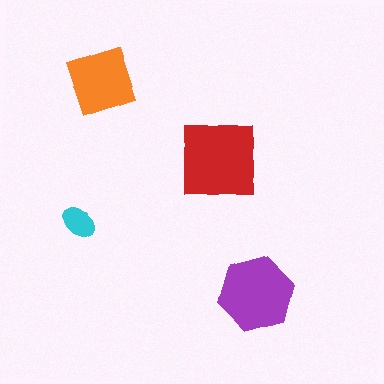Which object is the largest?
The red square.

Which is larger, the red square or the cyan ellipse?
The red square.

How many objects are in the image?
There are 4 objects in the image.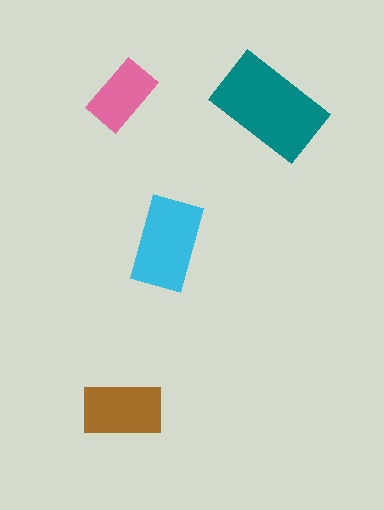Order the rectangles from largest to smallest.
the teal one, the cyan one, the brown one, the pink one.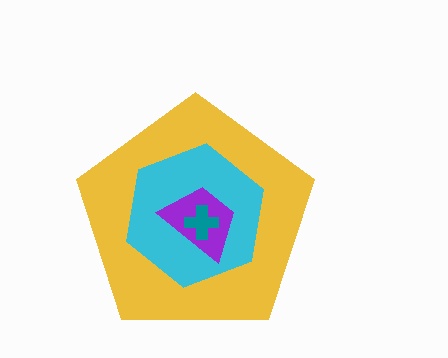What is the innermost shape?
The teal cross.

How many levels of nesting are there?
4.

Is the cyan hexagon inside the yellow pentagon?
Yes.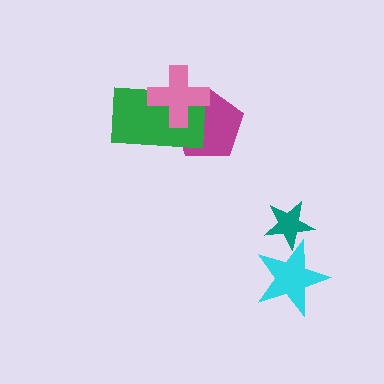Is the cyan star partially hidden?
No, no other shape covers it.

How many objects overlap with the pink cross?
2 objects overlap with the pink cross.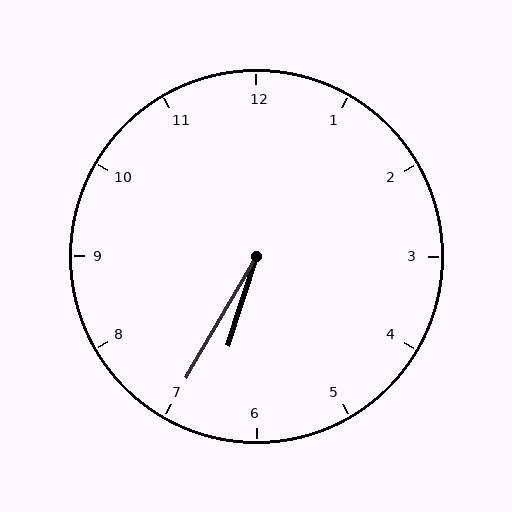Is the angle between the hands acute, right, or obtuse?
It is acute.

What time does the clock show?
6:35.